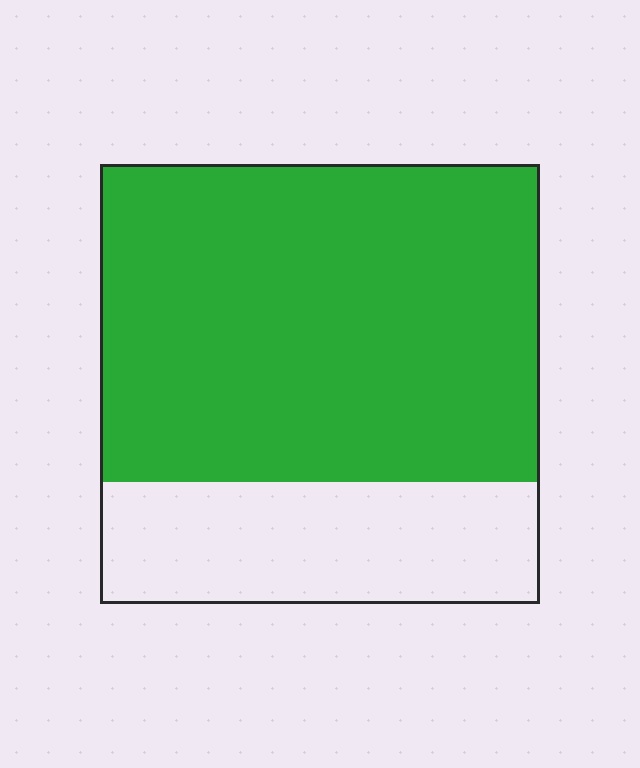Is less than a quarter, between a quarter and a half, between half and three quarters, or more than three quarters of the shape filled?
Between half and three quarters.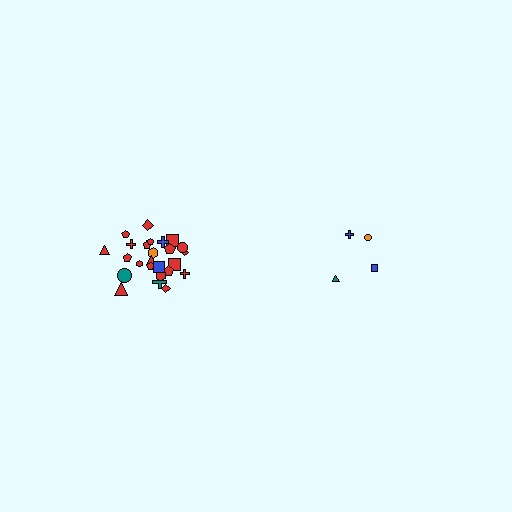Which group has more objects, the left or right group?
The left group.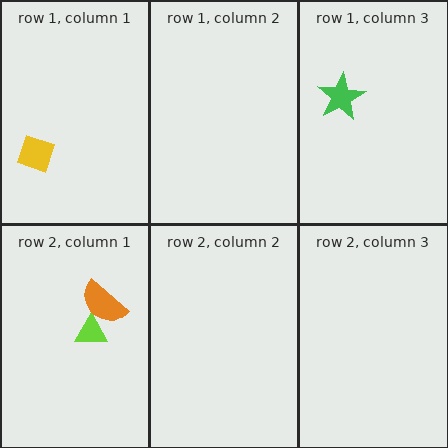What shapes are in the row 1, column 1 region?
The yellow diamond.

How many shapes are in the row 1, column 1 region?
1.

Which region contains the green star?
The row 1, column 3 region.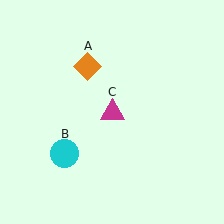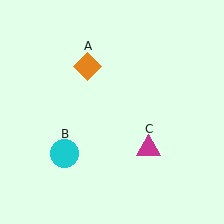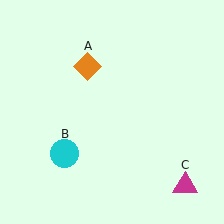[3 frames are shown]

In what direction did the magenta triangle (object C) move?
The magenta triangle (object C) moved down and to the right.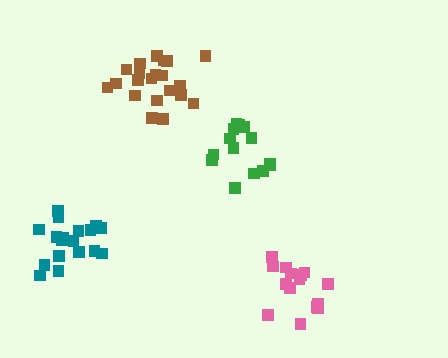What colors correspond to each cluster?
The clusters are colored: green, teal, brown, pink.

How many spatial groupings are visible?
There are 4 spatial groupings.